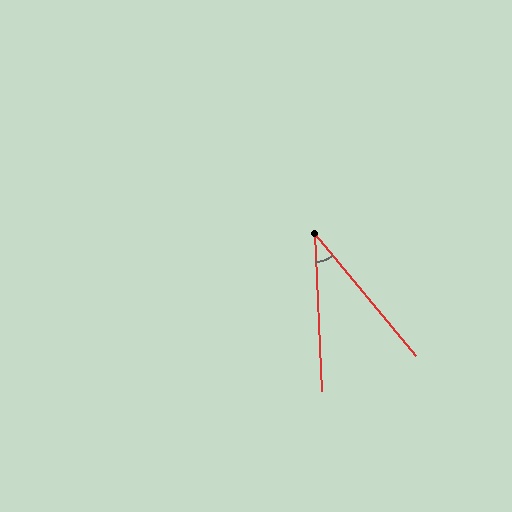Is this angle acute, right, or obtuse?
It is acute.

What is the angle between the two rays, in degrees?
Approximately 37 degrees.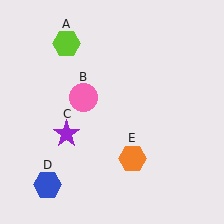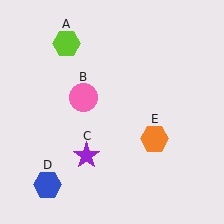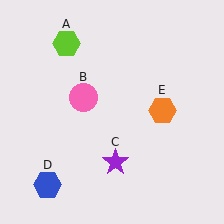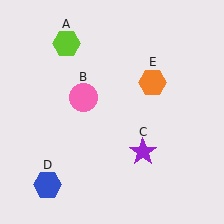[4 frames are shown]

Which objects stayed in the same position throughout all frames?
Lime hexagon (object A) and pink circle (object B) and blue hexagon (object D) remained stationary.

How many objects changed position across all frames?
2 objects changed position: purple star (object C), orange hexagon (object E).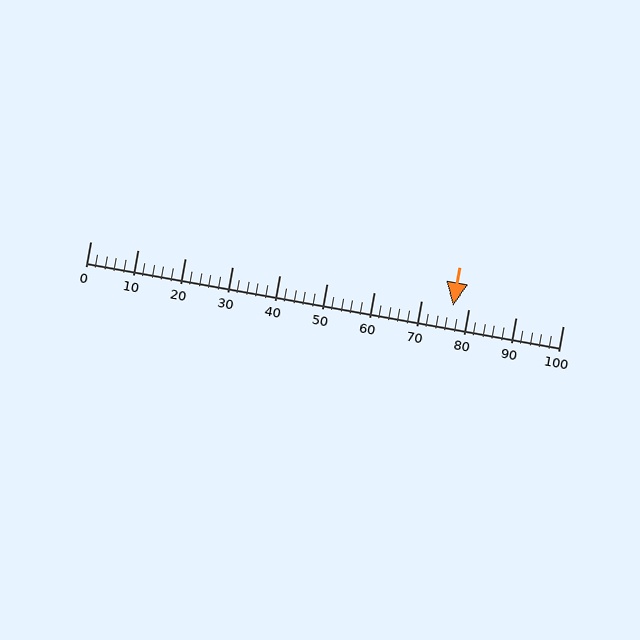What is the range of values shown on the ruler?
The ruler shows values from 0 to 100.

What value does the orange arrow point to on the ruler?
The orange arrow points to approximately 77.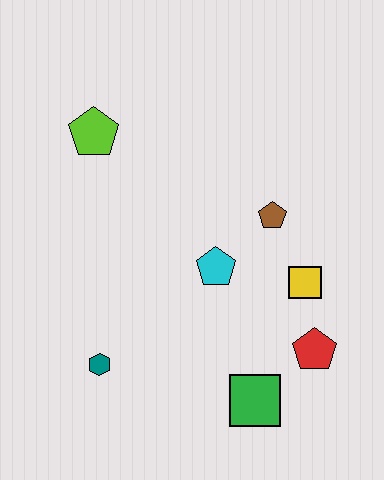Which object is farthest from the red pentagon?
The lime pentagon is farthest from the red pentagon.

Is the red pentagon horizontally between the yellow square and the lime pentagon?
No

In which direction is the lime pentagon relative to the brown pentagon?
The lime pentagon is to the left of the brown pentagon.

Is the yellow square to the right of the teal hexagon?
Yes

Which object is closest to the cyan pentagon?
The brown pentagon is closest to the cyan pentagon.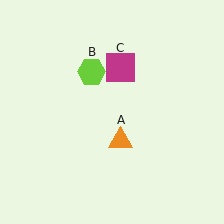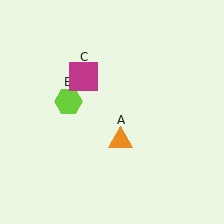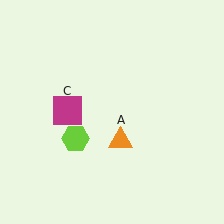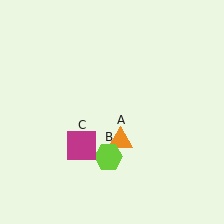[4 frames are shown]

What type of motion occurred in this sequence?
The lime hexagon (object B), magenta square (object C) rotated counterclockwise around the center of the scene.